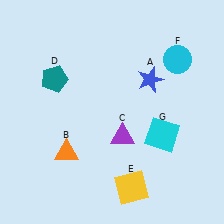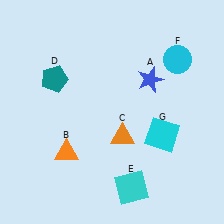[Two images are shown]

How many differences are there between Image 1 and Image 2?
There are 2 differences between the two images.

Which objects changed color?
C changed from purple to orange. E changed from yellow to cyan.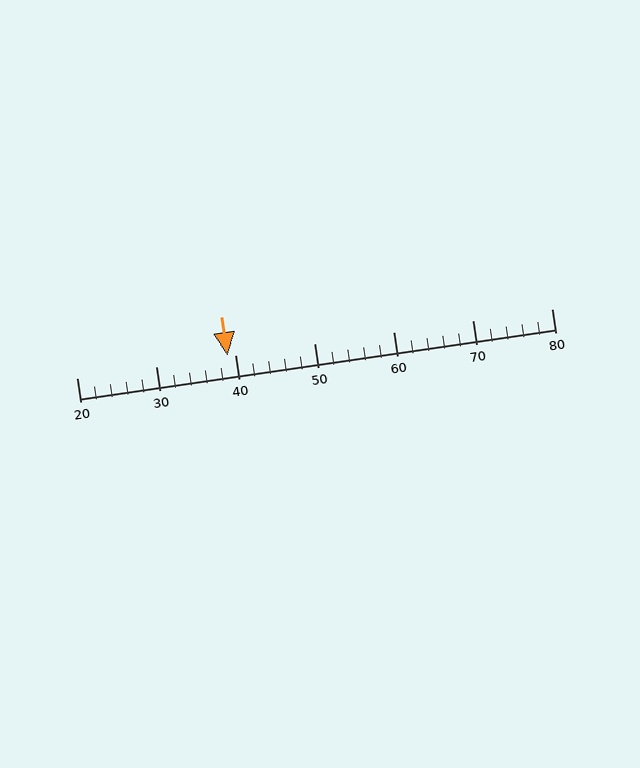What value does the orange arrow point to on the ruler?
The orange arrow points to approximately 39.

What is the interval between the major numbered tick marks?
The major tick marks are spaced 10 units apart.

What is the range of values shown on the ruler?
The ruler shows values from 20 to 80.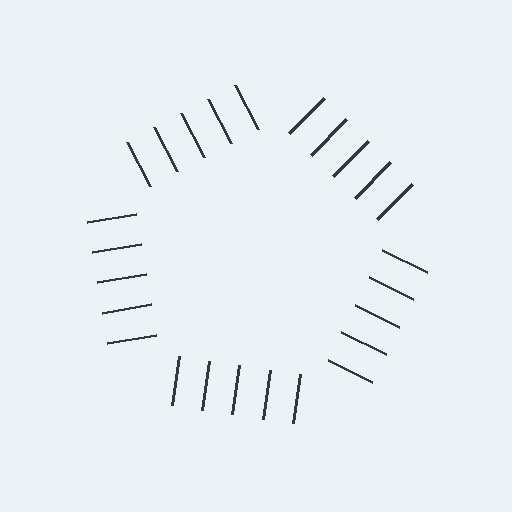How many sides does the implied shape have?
5 sides — the line-ends trace a pentagon.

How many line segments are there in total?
25 — 5 along each of the 5 edges.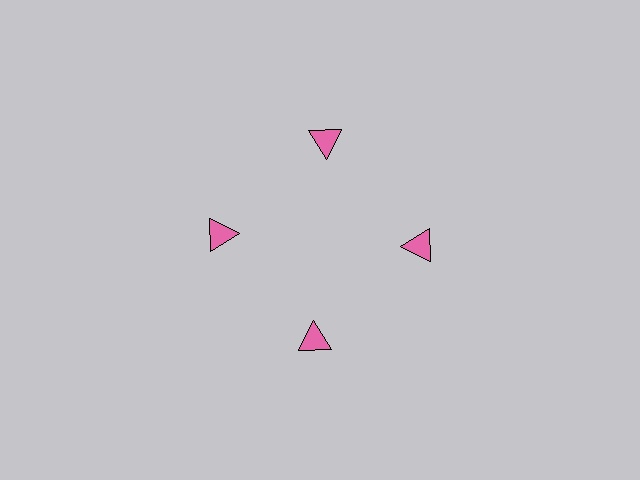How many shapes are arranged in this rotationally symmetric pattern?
There are 4 shapes, arranged in 4 groups of 1.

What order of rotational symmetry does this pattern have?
This pattern has 4-fold rotational symmetry.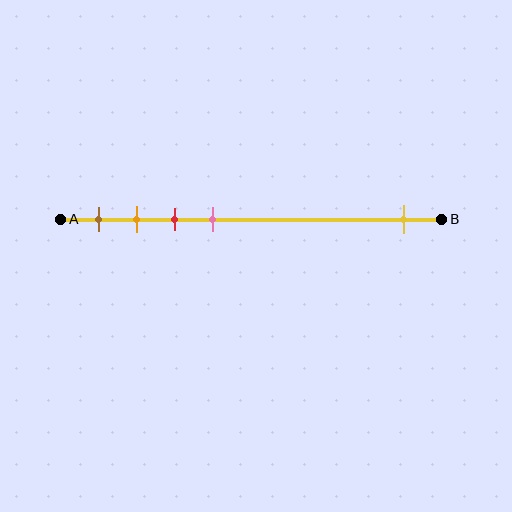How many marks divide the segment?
There are 5 marks dividing the segment.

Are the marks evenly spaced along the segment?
No, the marks are not evenly spaced.